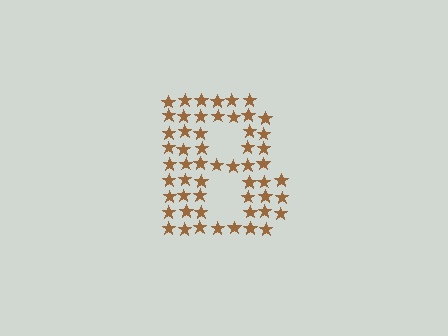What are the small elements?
The small elements are stars.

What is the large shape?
The large shape is the letter B.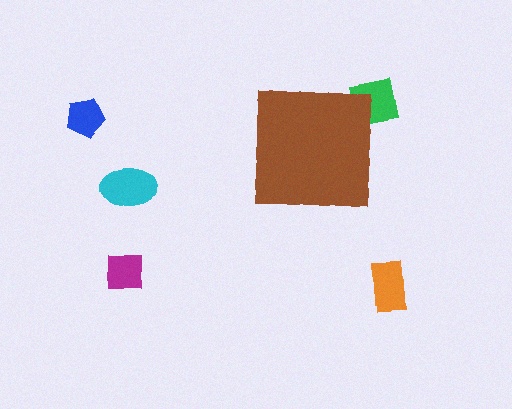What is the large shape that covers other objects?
A brown square.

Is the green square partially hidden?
Yes, the green square is partially hidden behind the brown square.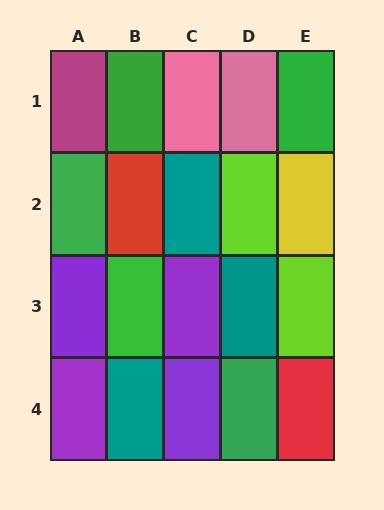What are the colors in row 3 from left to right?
Purple, green, purple, teal, lime.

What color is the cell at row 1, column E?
Green.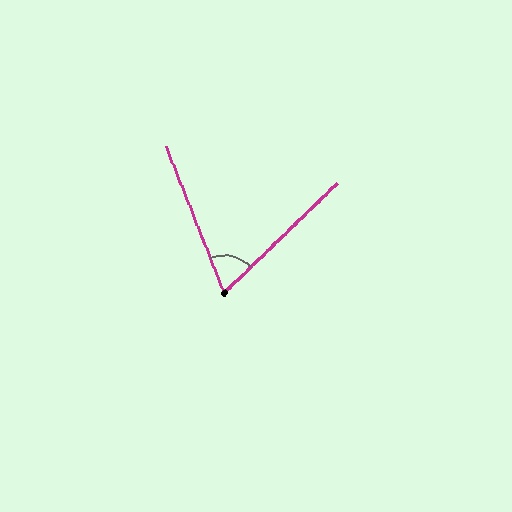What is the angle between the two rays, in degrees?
Approximately 67 degrees.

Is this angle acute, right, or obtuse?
It is acute.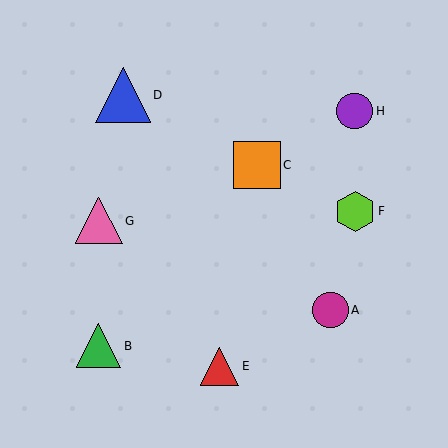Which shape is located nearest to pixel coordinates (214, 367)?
The red triangle (labeled E) at (220, 366) is nearest to that location.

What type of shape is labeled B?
Shape B is a green triangle.